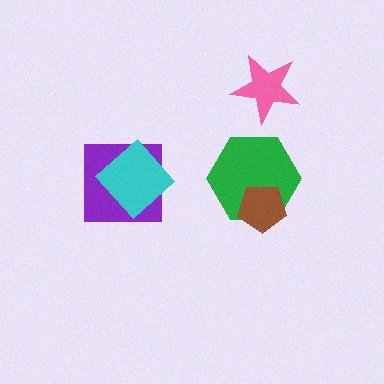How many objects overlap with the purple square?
1 object overlaps with the purple square.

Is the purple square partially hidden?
Yes, it is partially covered by another shape.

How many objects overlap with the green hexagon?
1 object overlaps with the green hexagon.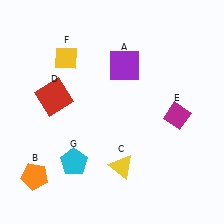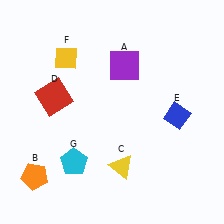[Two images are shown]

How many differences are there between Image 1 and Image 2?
There is 1 difference between the two images.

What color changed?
The diamond (E) changed from magenta in Image 1 to blue in Image 2.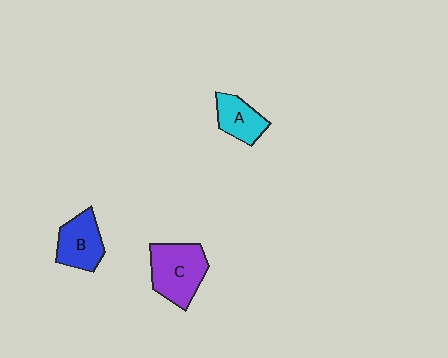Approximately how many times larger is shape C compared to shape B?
Approximately 1.3 times.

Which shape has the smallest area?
Shape A (cyan).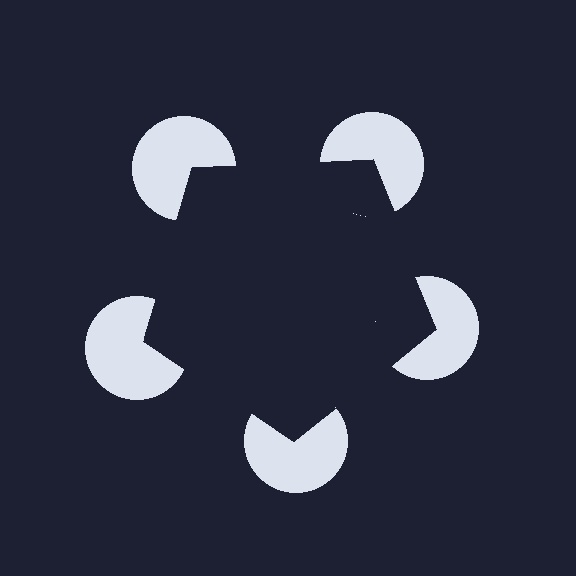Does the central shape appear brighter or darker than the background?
It typically appears slightly darker than the background, even though no actual brightness change is drawn.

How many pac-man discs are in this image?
There are 5 — one at each vertex of the illusory pentagon.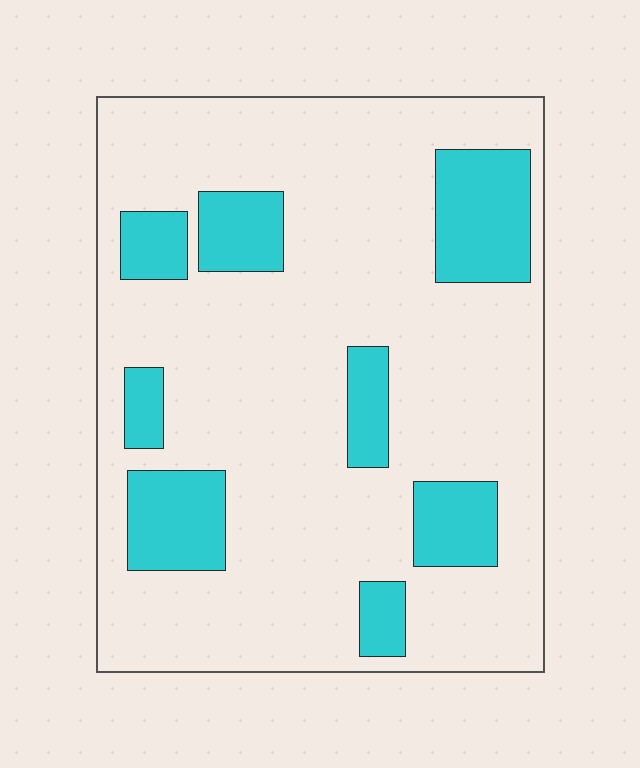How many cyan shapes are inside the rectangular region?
8.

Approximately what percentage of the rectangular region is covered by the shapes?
Approximately 20%.